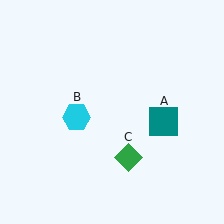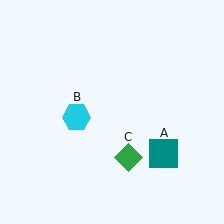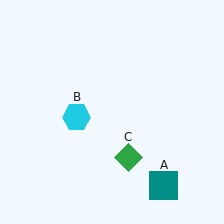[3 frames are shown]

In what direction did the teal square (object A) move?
The teal square (object A) moved down.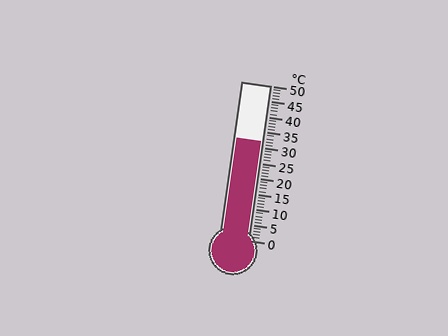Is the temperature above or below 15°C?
The temperature is above 15°C.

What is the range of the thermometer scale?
The thermometer scale ranges from 0°C to 50°C.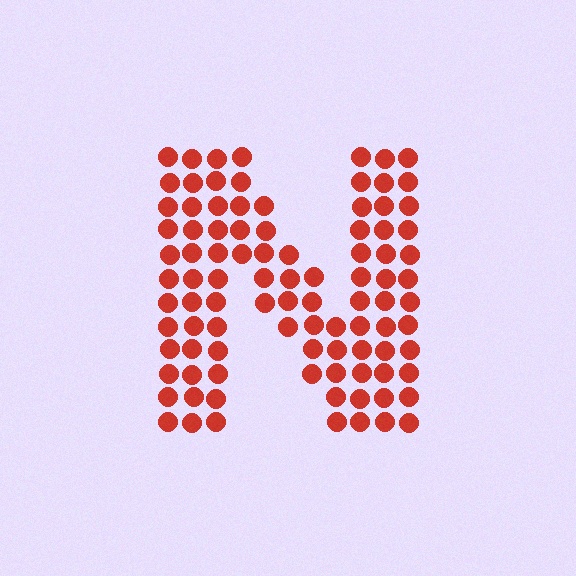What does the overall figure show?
The overall figure shows the letter N.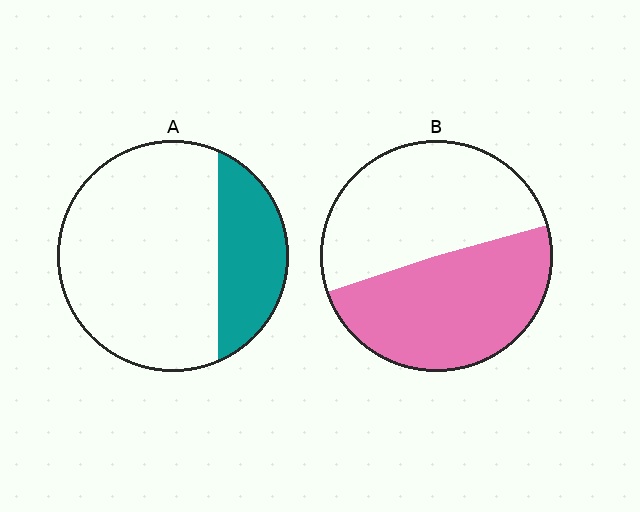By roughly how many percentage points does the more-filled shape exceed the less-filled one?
By roughly 25 percentage points (B over A).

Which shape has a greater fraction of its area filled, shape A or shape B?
Shape B.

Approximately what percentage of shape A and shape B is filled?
A is approximately 25% and B is approximately 50%.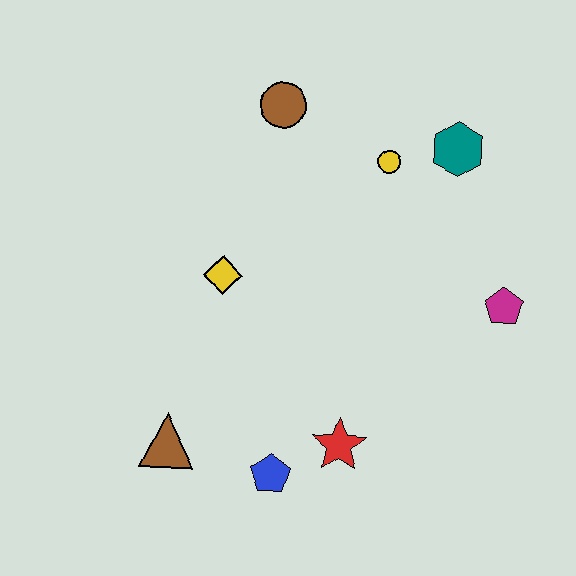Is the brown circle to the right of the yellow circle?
No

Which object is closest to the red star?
The blue pentagon is closest to the red star.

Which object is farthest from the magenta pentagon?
The brown triangle is farthest from the magenta pentagon.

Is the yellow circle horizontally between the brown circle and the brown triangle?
No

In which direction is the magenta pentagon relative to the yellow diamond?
The magenta pentagon is to the right of the yellow diamond.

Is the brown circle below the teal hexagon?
No